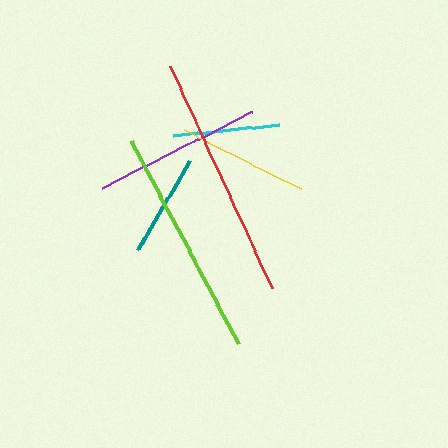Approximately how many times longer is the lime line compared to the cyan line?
The lime line is approximately 2.2 times the length of the cyan line.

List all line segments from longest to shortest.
From longest to shortest: red, lime, purple, yellow, cyan, teal.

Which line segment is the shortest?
The teal line is the shortest at approximately 103 pixels.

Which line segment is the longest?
The red line is the longest at approximately 244 pixels.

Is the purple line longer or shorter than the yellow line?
The purple line is longer than the yellow line.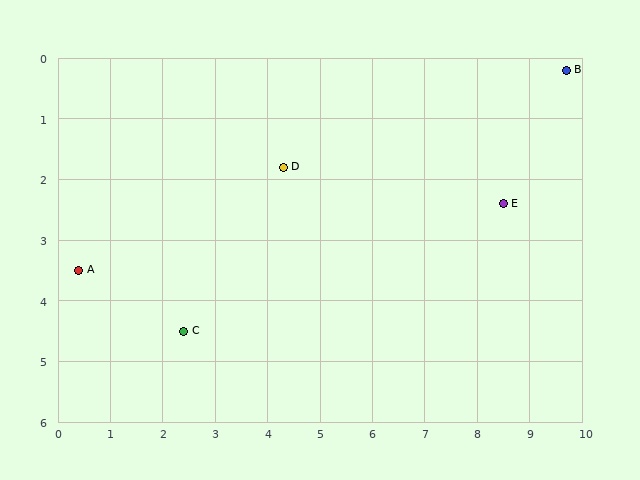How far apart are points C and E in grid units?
Points C and E are about 6.5 grid units apart.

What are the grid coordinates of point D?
Point D is at approximately (4.3, 1.8).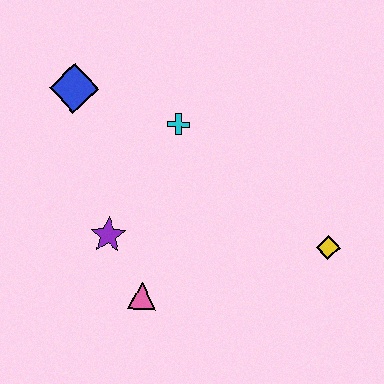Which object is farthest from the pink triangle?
The blue diamond is farthest from the pink triangle.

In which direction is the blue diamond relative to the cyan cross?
The blue diamond is to the left of the cyan cross.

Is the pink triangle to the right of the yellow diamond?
No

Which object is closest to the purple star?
The pink triangle is closest to the purple star.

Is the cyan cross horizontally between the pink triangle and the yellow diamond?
Yes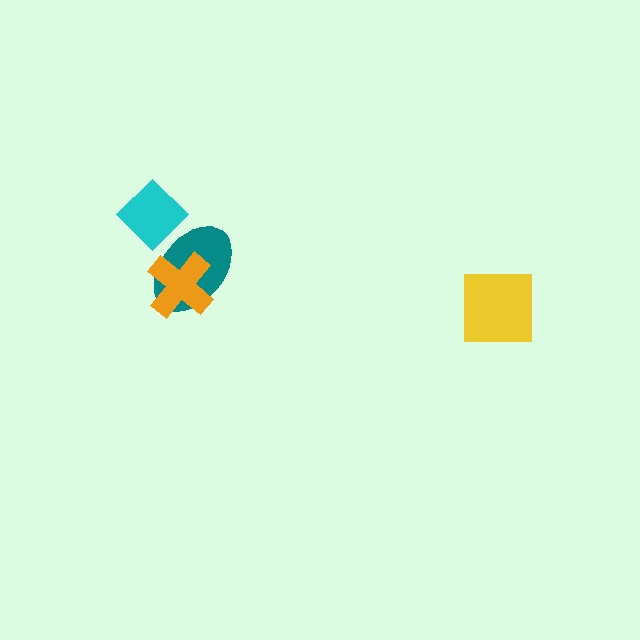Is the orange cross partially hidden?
No, no other shape covers it.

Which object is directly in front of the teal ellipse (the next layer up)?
The orange cross is directly in front of the teal ellipse.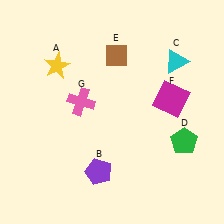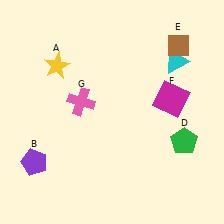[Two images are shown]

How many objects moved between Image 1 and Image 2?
2 objects moved between the two images.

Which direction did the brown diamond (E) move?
The brown diamond (E) moved right.